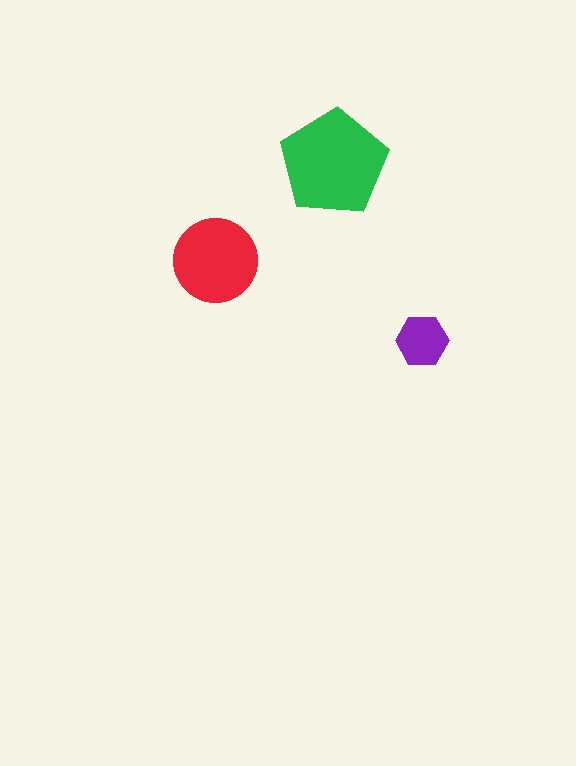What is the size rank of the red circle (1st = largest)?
2nd.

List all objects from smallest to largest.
The purple hexagon, the red circle, the green pentagon.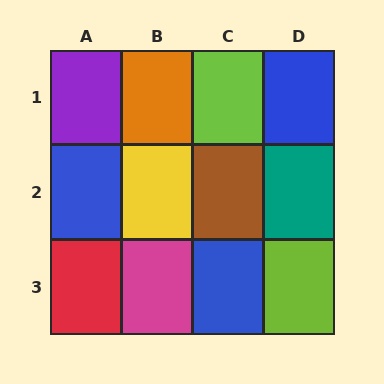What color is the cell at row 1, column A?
Purple.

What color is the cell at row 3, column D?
Lime.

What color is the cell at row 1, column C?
Lime.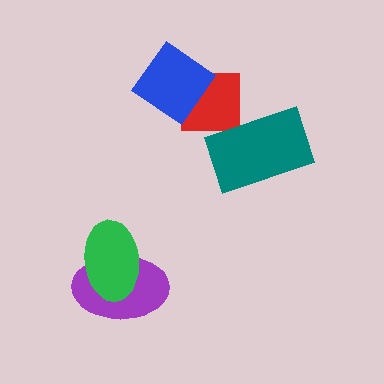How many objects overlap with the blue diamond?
1 object overlaps with the blue diamond.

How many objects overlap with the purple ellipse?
1 object overlaps with the purple ellipse.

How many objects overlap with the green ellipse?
1 object overlaps with the green ellipse.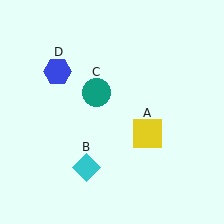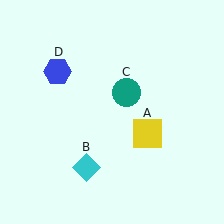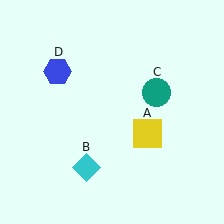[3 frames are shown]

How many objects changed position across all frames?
1 object changed position: teal circle (object C).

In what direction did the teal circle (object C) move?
The teal circle (object C) moved right.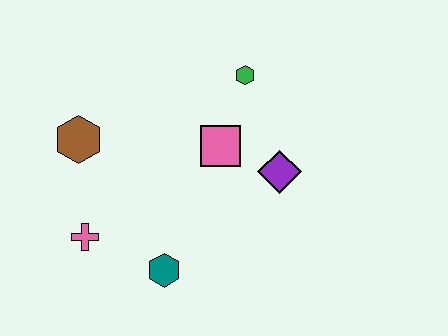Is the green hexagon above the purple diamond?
Yes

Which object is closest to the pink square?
The purple diamond is closest to the pink square.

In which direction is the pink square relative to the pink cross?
The pink square is to the right of the pink cross.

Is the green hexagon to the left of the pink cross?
No